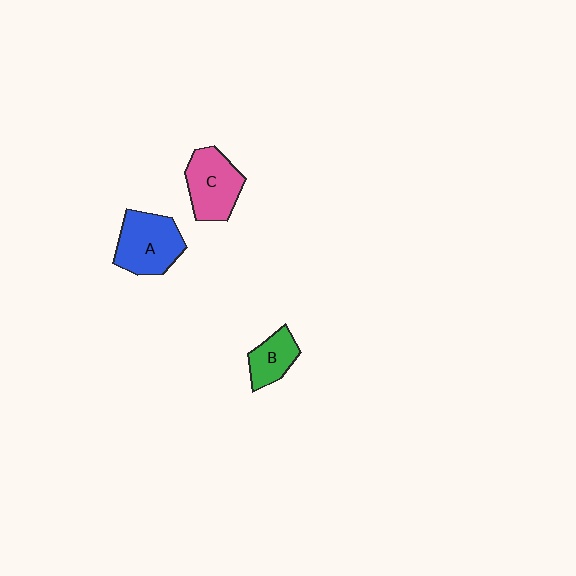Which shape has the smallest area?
Shape B (green).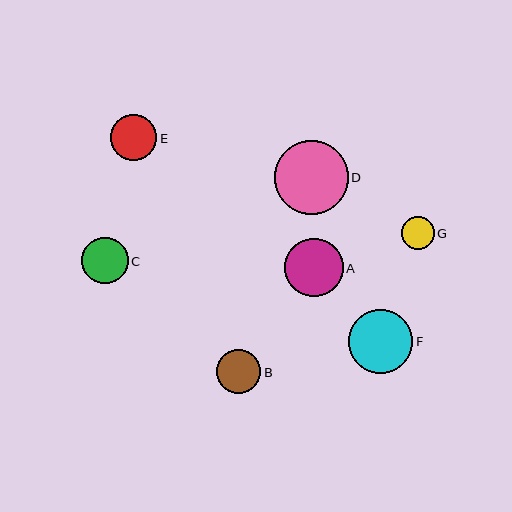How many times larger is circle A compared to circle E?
Circle A is approximately 1.3 times the size of circle E.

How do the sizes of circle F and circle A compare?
Circle F and circle A are approximately the same size.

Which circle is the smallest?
Circle G is the smallest with a size of approximately 32 pixels.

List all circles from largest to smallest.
From largest to smallest: D, F, A, C, E, B, G.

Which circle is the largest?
Circle D is the largest with a size of approximately 74 pixels.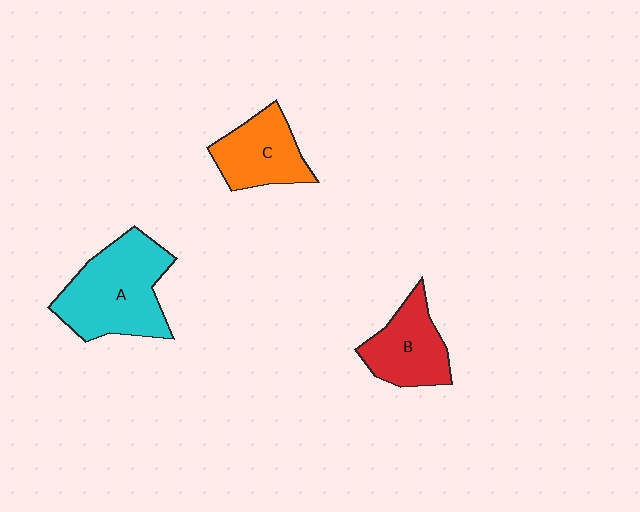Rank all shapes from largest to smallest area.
From largest to smallest: A (cyan), B (red), C (orange).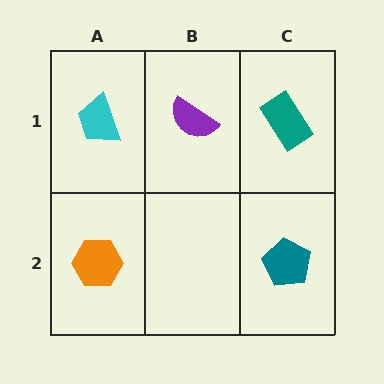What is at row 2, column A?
An orange hexagon.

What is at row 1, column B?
A purple semicircle.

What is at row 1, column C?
A teal rectangle.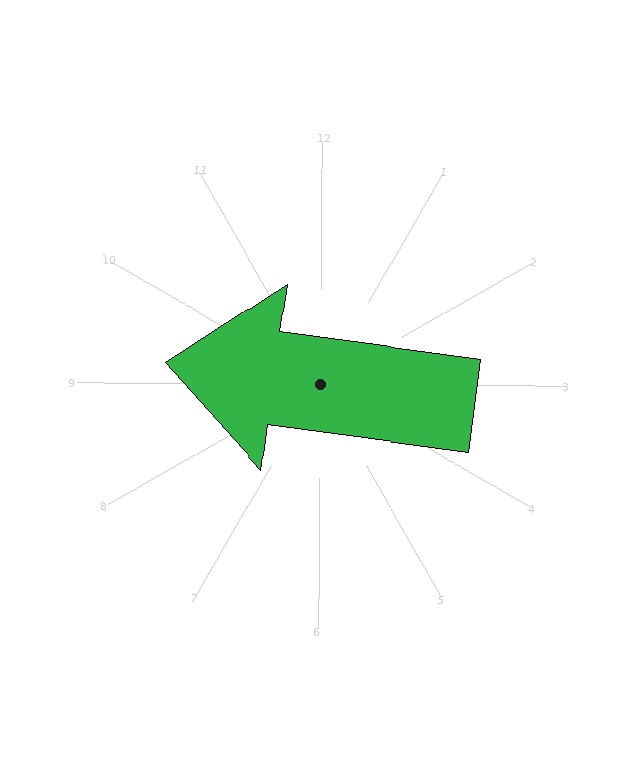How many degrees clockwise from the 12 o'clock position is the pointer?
Approximately 278 degrees.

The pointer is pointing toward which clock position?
Roughly 9 o'clock.